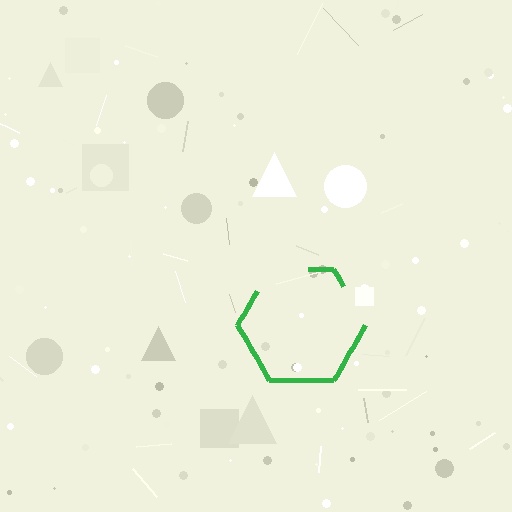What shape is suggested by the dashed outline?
The dashed outline suggests a hexagon.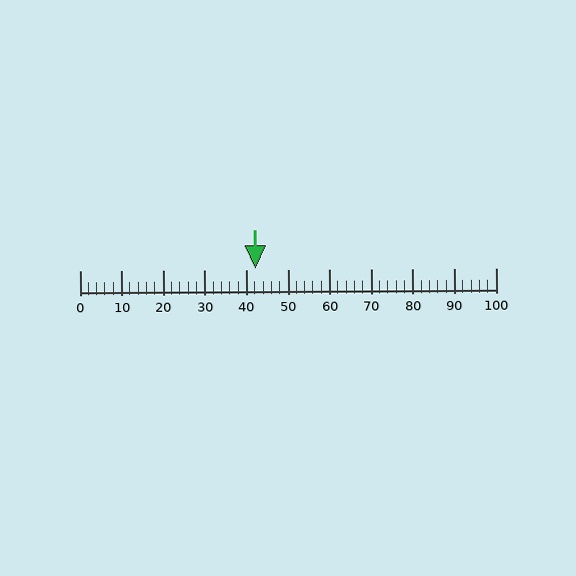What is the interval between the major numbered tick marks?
The major tick marks are spaced 10 units apart.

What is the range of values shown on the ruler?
The ruler shows values from 0 to 100.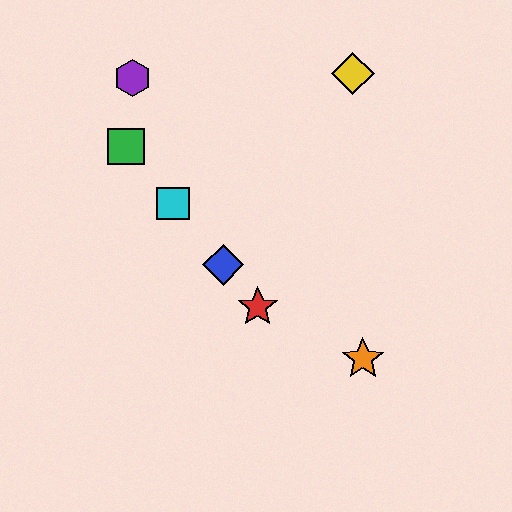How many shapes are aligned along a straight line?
4 shapes (the red star, the blue diamond, the green square, the cyan square) are aligned along a straight line.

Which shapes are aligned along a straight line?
The red star, the blue diamond, the green square, the cyan square are aligned along a straight line.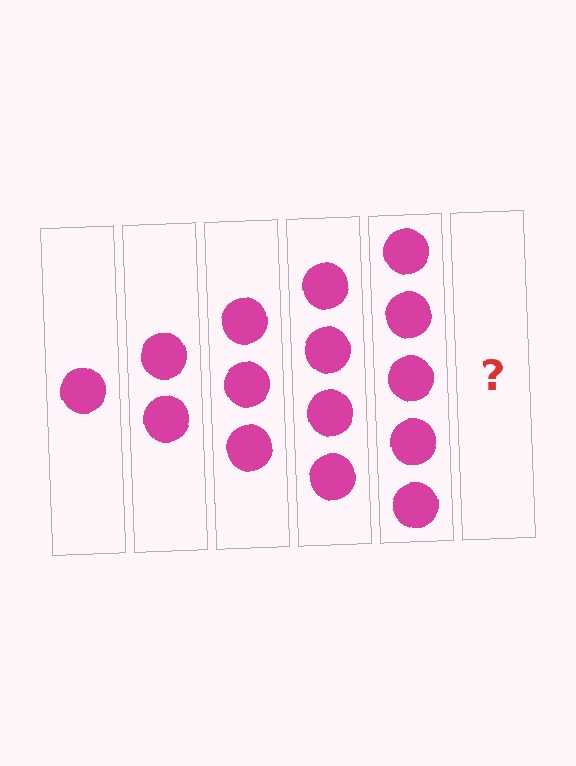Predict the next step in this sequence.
The next step is 6 circles.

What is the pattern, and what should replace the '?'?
The pattern is that each step adds one more circle. The '?' should be 6 circles.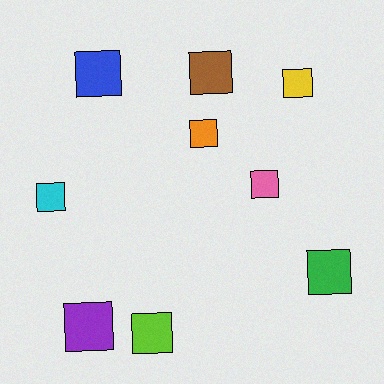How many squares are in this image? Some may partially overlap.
There are 9 squares.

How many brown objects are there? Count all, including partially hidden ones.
There is 1 brown object.